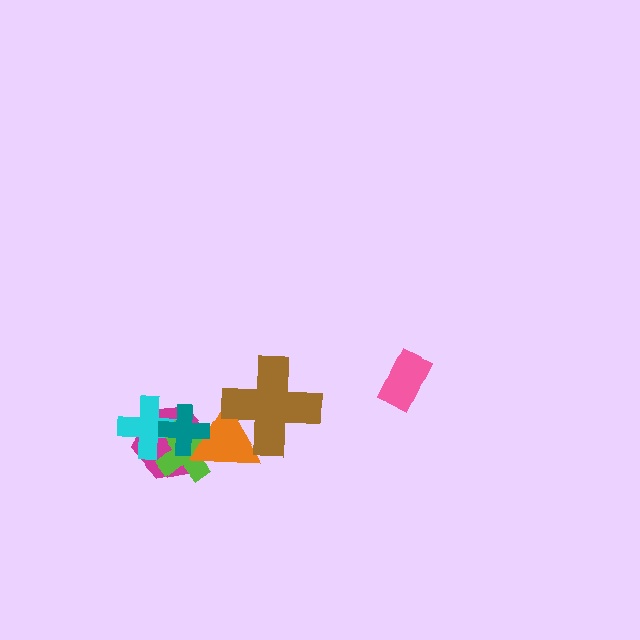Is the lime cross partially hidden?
Yes, it is partially covered by another shape.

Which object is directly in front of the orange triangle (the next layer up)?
The brown cross is directly in front of the orange triangle.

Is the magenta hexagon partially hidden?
Yes, it is partially covered by another shape.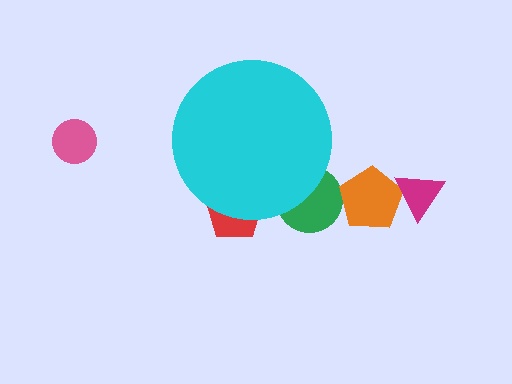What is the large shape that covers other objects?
A cyan circle.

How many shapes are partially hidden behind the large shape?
2 shapes are partially hidden.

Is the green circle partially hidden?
Yes, the green circle is partially hidden behind the cyan circle.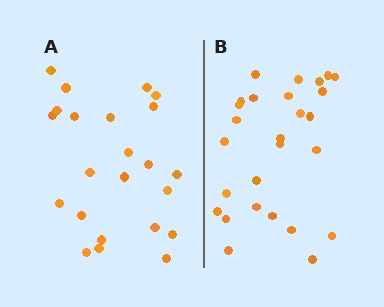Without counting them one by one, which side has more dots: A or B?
Region B (the right region) has more dots.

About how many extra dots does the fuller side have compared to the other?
Region B has about 4 more dots than region A.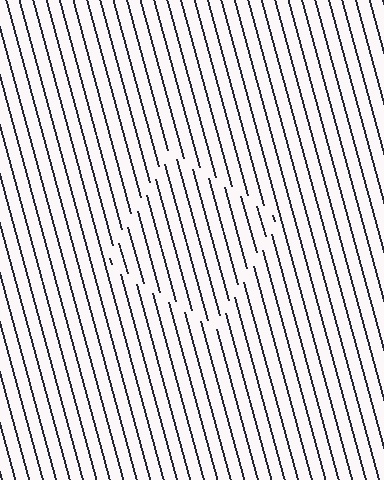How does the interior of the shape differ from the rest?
The interior of the shape contains the same grating, shifted by half a period — the contour is defined by the phase discontinuity where line-ends from the inner and outer gratings abut.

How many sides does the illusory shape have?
4 sides — the line-ends trace a square.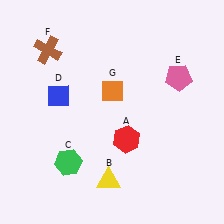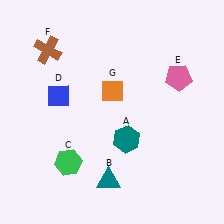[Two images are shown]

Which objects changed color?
A changed from red to teal. B changed from yellow to teal.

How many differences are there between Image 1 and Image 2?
There are 2 differences between the two images.